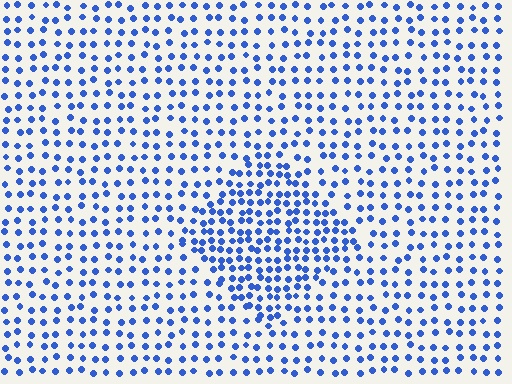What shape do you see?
I see a diamond.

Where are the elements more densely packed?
The elements are more densely packed inside the diamond boundary.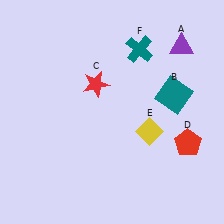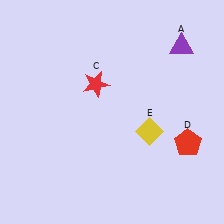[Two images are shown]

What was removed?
The teal cross (F), the teal square (B) were removed in Image 2.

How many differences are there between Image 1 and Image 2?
There are 2 differences between the two images.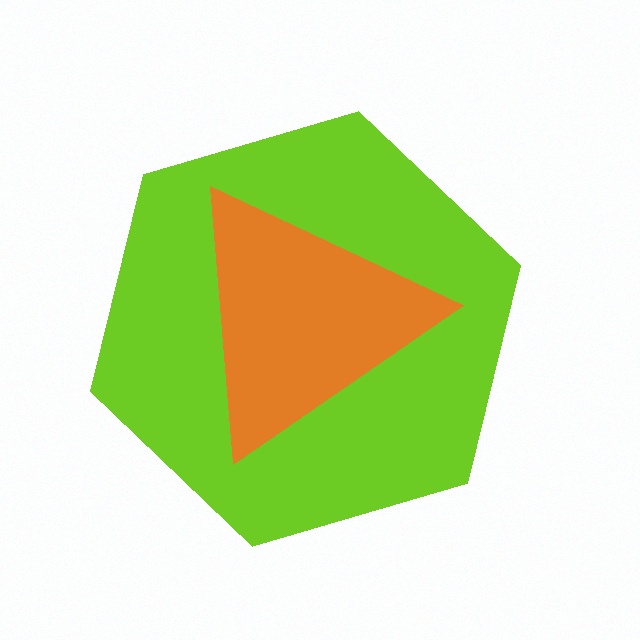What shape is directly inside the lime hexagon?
The orange triangle.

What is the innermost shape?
The orange triangle.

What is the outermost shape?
The lime hexagon.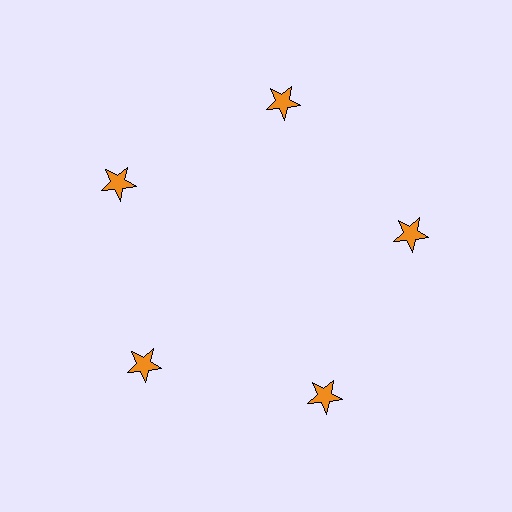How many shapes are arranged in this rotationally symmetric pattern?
There are 5 shapes, arranged in 5 groups of 1.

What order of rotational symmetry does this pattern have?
This pattern has 5-fold rotational symmetry.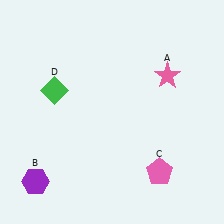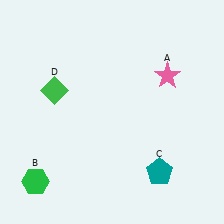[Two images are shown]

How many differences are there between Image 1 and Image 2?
There are 2 differences between the two images.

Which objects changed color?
B changed from purple to green. C changed from pink to teal.